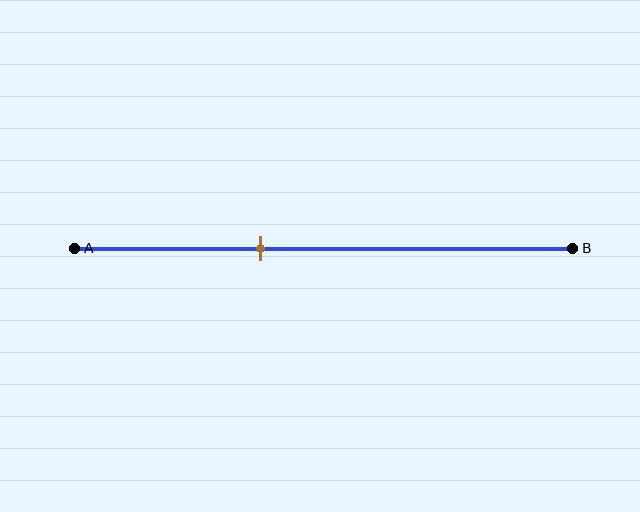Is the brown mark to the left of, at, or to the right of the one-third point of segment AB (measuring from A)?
The brown mark is to the right of the one-third point of segment AB.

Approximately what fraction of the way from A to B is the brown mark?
The brown mark is approximately 35% of the way from A to B.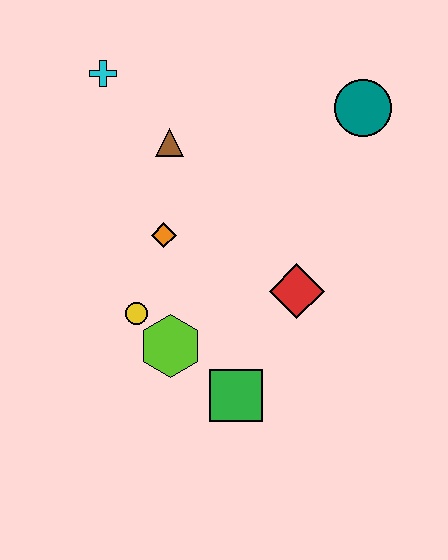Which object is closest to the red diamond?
The green square is closest to the red diamond.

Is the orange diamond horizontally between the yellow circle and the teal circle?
Yes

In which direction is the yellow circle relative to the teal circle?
The yellow circle is to the left of the teal circle.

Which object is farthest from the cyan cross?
The green square is farthest from the cyan cross.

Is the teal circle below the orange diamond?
No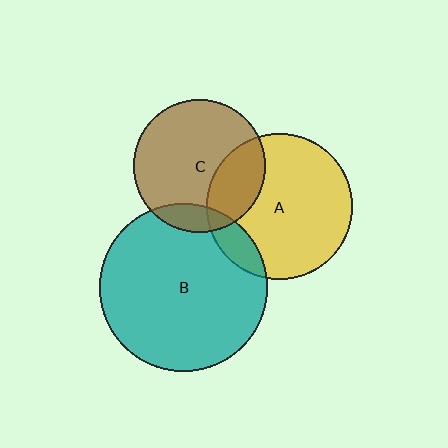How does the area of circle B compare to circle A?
Approximately 1.3 times.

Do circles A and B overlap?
Yes.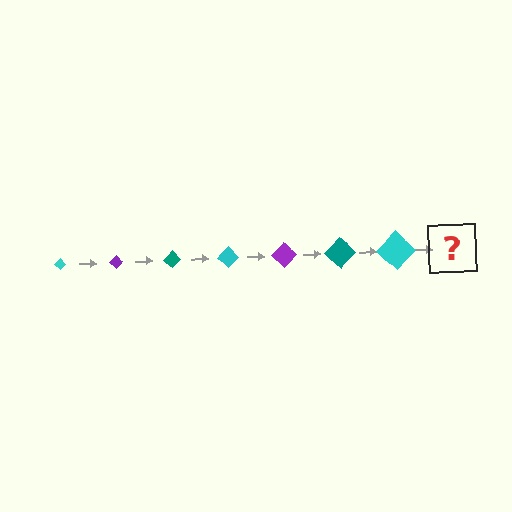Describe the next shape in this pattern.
It should be a purple diamond, larger than the previous one.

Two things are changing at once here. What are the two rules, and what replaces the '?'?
The two rules are that the diamond grows larger each step and the color cycles through cyan, purple, and teal. The '?' should be a purple diamond, larger than the previous one.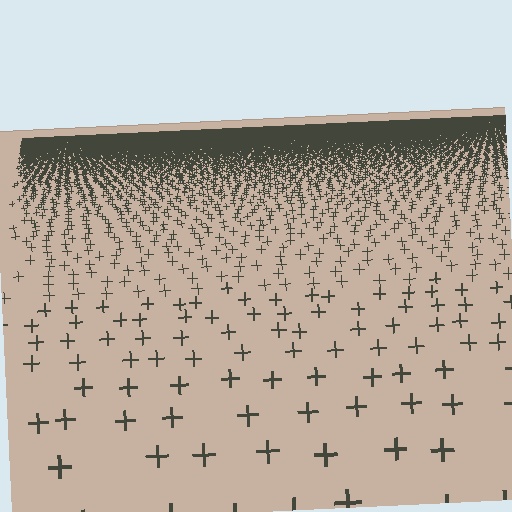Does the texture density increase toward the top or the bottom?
Density increases toward the top.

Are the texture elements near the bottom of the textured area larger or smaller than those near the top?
Larger. Near the bottom, elements are closer to the viewer and appear at a bigger on-screen size.